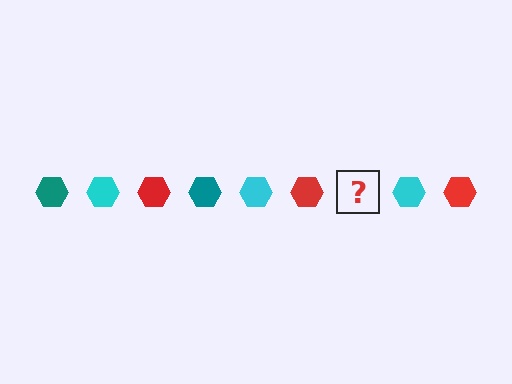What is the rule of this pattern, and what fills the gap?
The rule is that the pattern cycles through teal, cyan, red hexagons. The gap should be filled with a teal hexagon.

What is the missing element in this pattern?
The missing element is a teal hexagon.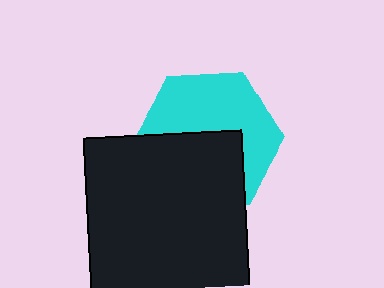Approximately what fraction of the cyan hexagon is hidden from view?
Roughly 47% of the cyan hexagon is hidden behind the black square.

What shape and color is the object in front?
The object in front is a black square.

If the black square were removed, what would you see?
You would see the complete cyan hexagon.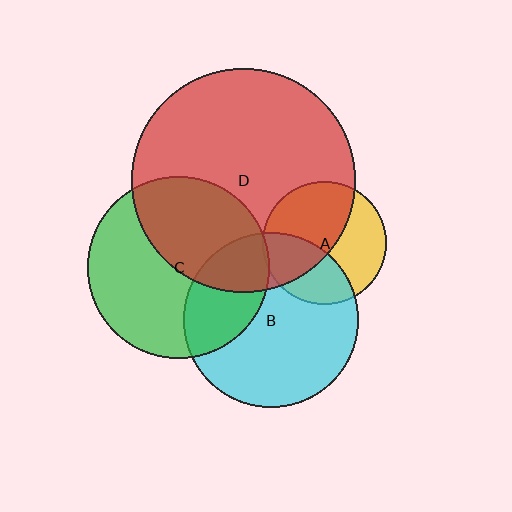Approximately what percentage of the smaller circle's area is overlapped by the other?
Approximately 55%.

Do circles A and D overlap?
Yes.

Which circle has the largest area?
Circle D (red).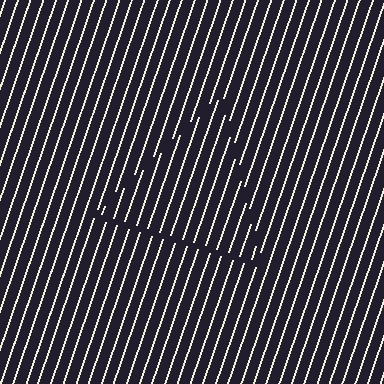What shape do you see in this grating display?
An illusory triangle. The interior of the shape contains the same grating, shifted by half a period — the contour is defined by the phase discontinuity where line-ends from the inner and outer gratings abut.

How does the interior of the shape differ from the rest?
The interior of the shape contains the same grating, shifted by half a period — the contour is defined by the phase discontinuity where line-ends from the inner and outer gratings abut.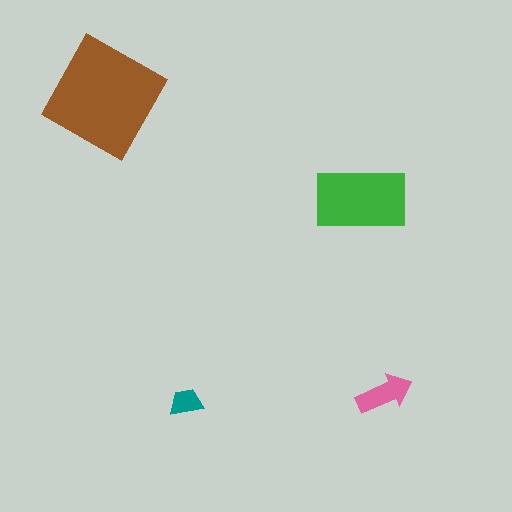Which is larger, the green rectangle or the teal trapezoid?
The green rectangle.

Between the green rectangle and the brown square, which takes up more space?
The brown square.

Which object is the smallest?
The teal trapezoid.